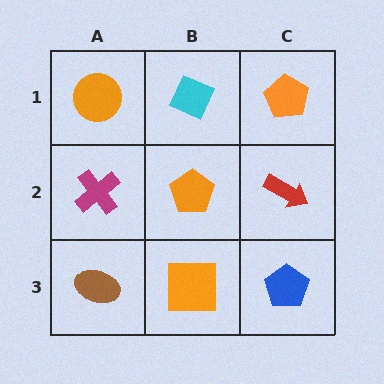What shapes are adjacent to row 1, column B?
An orange pentagon (row 2, column B), an orange circle (row 1, column A), an orange pentagon (row 1, column C).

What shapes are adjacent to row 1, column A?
A magenta cross (row 2, column A), a cyan diamond (row 1, column B).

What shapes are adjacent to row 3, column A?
A magenta cross (row 2, column A), an orange square (row 3, column B).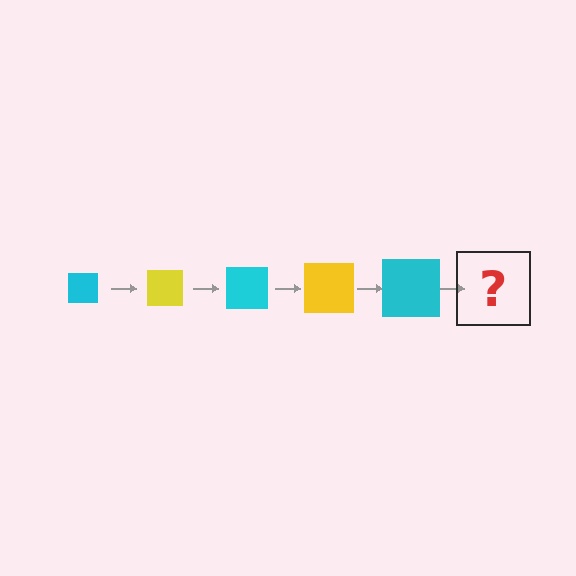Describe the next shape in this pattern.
It should be a yellow square, larger than the previous one.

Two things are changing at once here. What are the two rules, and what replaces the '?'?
The two rules are that the square grows larger each step and the color cycles through cyan and yellow. The '?' should be a yellow square, larger than the previous one.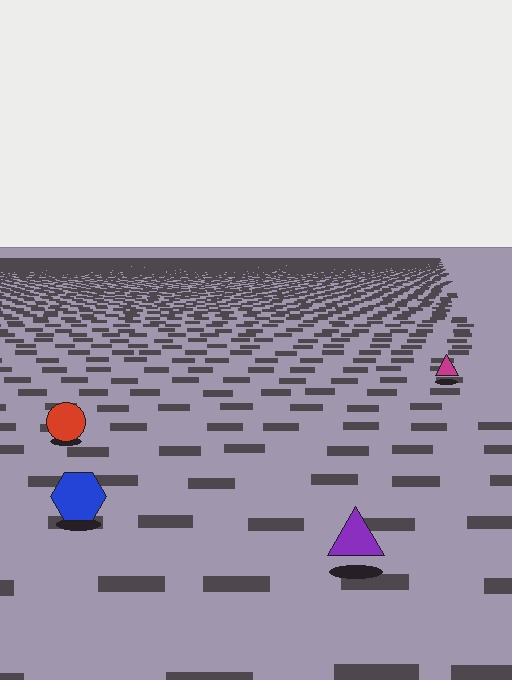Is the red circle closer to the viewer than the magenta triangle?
Yes. The red circle is closer — you can tell from the texture gradient: the ground texture is coarser near it.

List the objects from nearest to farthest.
From nearest to farthest: the purple triangle, the blue hexagon, the red circle, the magenta triangle.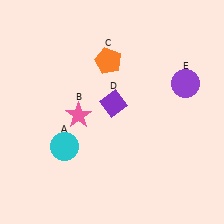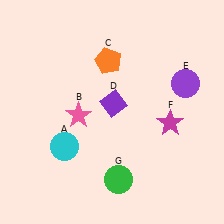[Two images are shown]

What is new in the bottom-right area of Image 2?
A green circle (G) was added in the bottom-right area of Image 2.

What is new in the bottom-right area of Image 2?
A magenta star (F) was added in the bottom-right area of Image 2.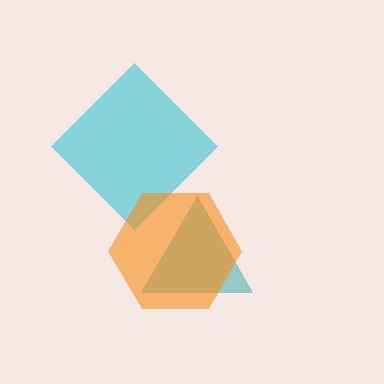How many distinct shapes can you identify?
There are 3 distinct shapes: a teal triangle, a cyan diamond, an orange hexagon.